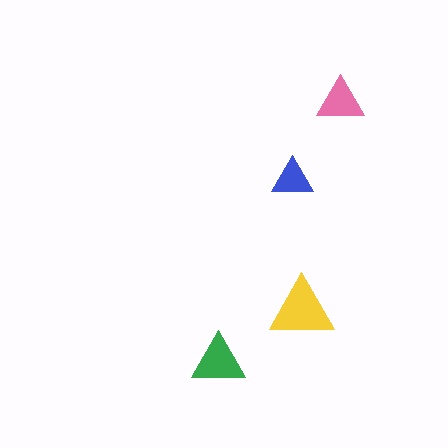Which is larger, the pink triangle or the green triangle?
The green one.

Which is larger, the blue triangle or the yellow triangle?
The yellow one.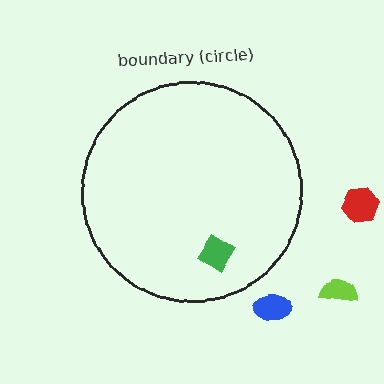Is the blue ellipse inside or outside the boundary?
Outside.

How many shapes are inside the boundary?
1 inside, 3 outside.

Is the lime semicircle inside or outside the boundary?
Outside.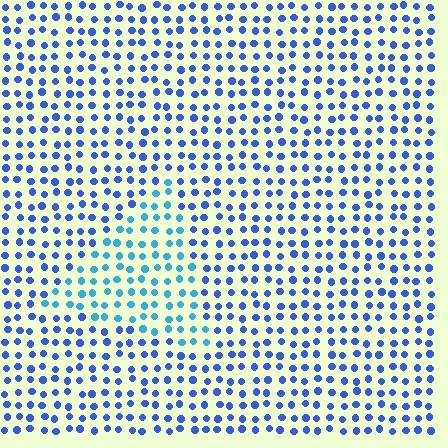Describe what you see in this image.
The image is filled with small blue elements in a uniform arrangement. A triangle-shaped region is visible where the elements are tinted to a slightly different hue, forming a subtle color boundary.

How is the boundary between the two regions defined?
The boundary is defined purely by a slight shift in hue (about 34 degrees). Spacing, size, and orientation are identical on both sides.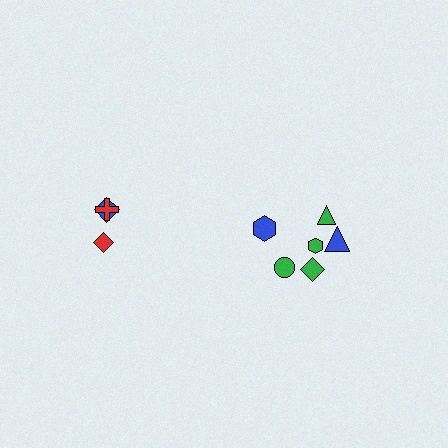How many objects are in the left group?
There are 3 objects.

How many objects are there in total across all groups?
There are 9 objects.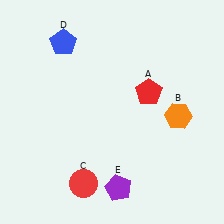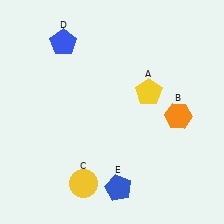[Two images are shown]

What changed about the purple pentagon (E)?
In Image 1, E is purple. In Image 2, it changed to blue.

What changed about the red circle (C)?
In Image 1, C is red. In Image 2, it changed to yellow.